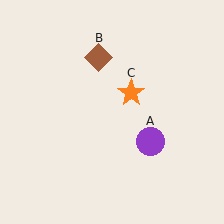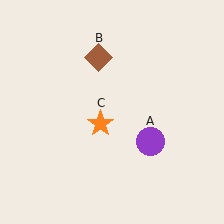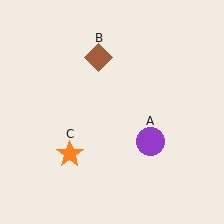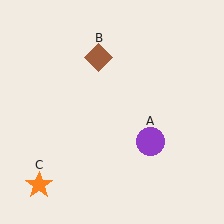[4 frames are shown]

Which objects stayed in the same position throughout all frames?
Purple circle (object A) and brown diamond (object B) remained stationary.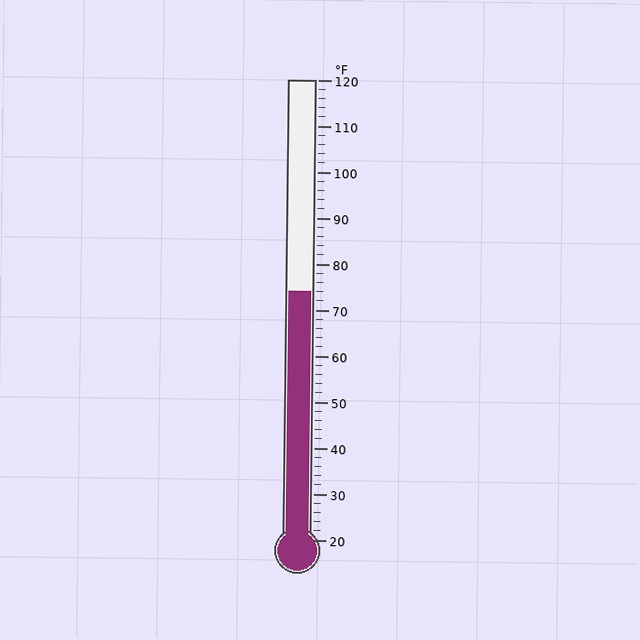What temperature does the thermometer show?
The thermometer shows approximately 74°F.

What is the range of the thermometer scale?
The thermometer scale ranges from 20°F to 120°F.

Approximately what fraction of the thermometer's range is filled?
The thermometer is filled to approximately 55% of its range.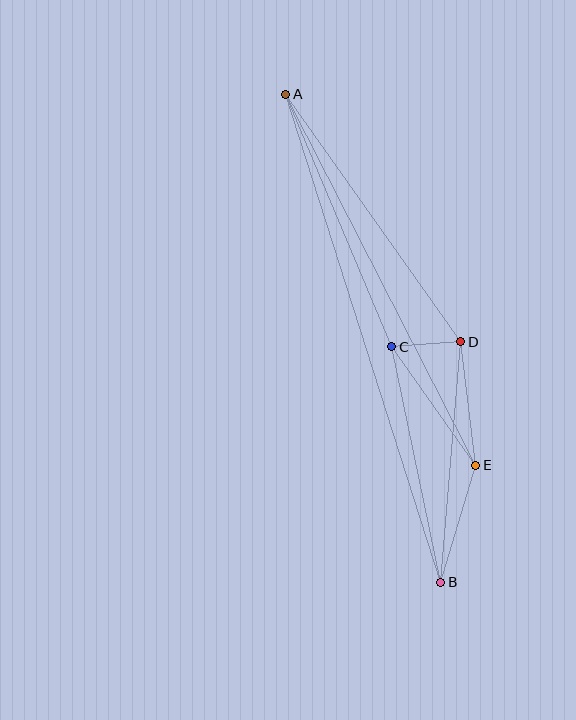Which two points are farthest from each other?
Points A and B are farthest from each other.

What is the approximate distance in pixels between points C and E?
The distance between C and E is approximately 145 pixels.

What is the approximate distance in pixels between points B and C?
The distance between B and C is approximately 240 pixels.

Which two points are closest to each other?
Points C and D are closest to each other.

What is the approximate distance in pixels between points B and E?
The distance between B and E is approximately 122 pixels.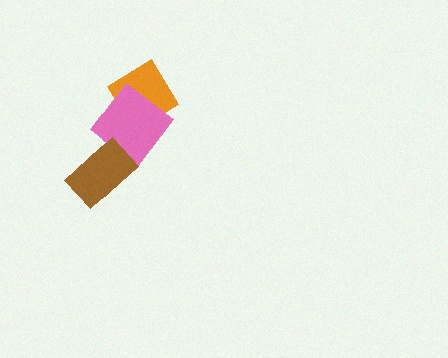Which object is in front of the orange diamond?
The pink diamond is in front of the orange diamond.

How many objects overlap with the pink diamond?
1 object overlaps with the pink diamond.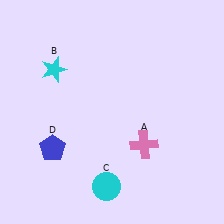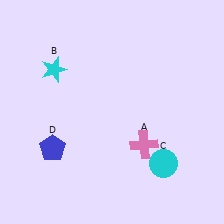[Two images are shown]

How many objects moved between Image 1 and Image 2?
1 object moved between the two images.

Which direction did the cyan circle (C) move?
The cyan circle (C) moved right.